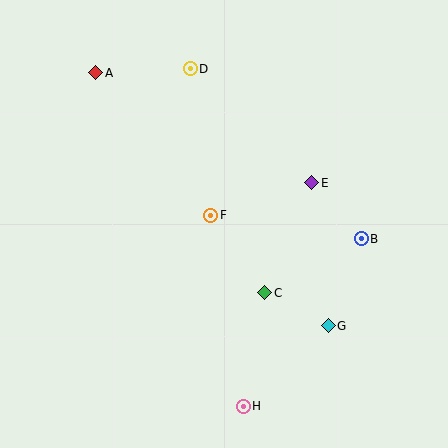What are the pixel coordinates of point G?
Point G is at (328, 326).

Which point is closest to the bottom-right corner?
Point G is closest to the bottom-right corner.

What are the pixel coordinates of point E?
Point E is at (312, 183).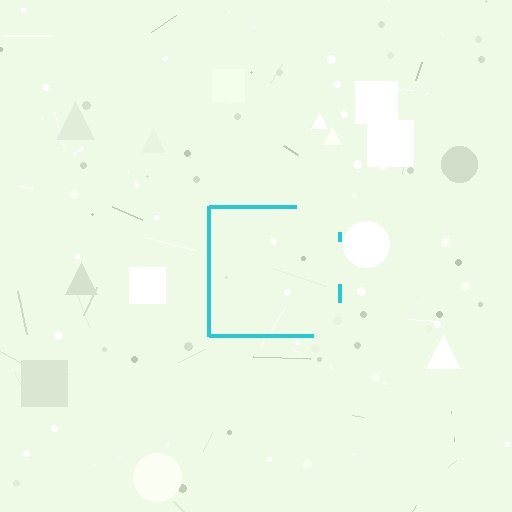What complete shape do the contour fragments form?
The contour fragments form a square.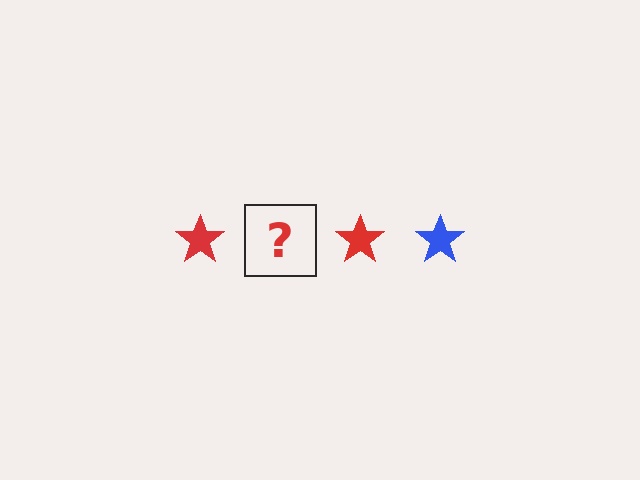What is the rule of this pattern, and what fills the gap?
The rule is that the pattern cycles through red, blue stars. The gap should be filled with a blue star.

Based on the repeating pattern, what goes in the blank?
The blank should be a blue star.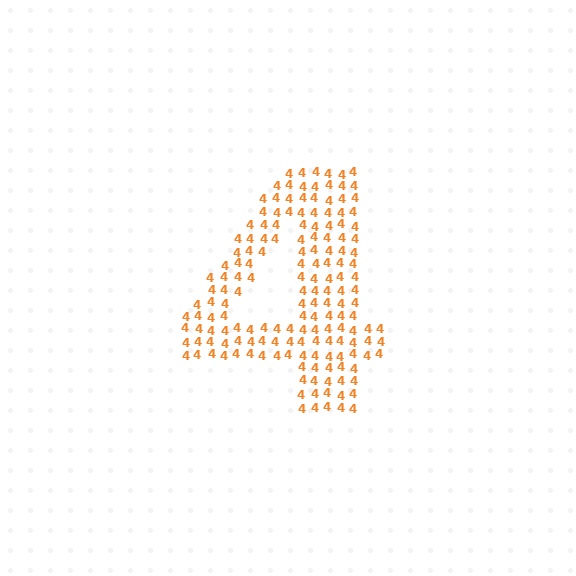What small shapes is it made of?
It is made of small digit 4's.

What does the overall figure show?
The overall figure shows the digit 4.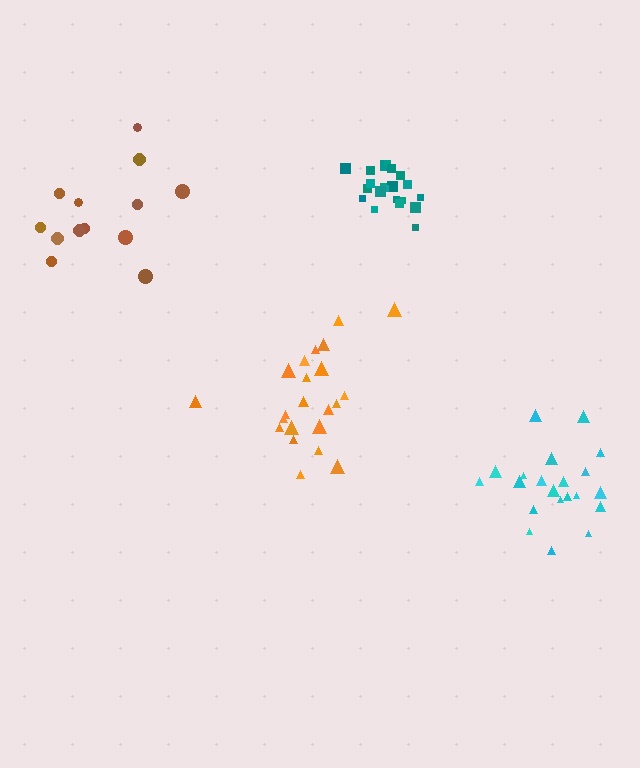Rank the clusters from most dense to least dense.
teal, cyan, orange, brown.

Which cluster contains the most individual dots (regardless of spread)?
Orange (22).